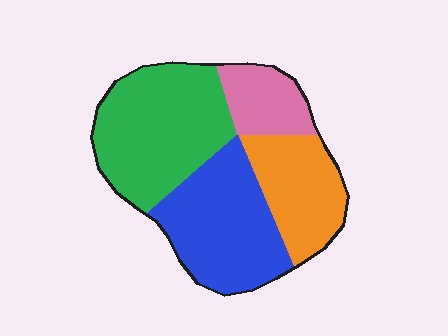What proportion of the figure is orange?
Orange takes up about one fifth (1/5) of the figure.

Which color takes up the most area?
Green, at roughly 35%.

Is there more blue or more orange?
Blue.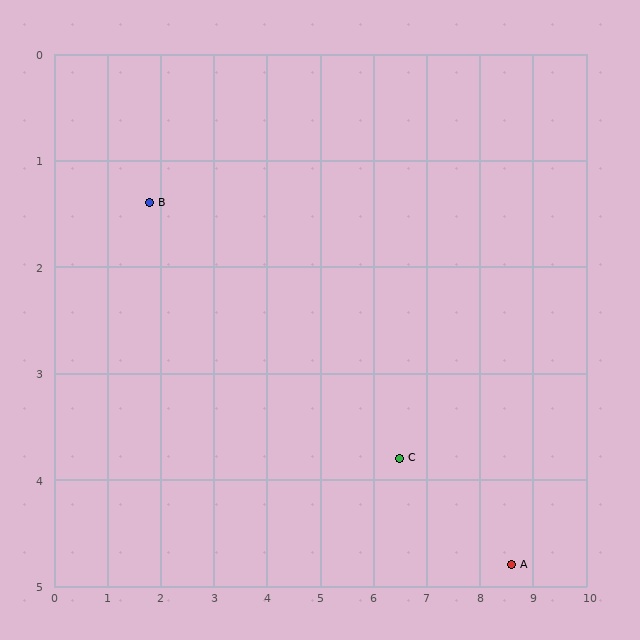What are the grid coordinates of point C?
Point C is at approximately (6.5, 3.8).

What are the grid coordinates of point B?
Point B is at approximately (1.8, 1.4).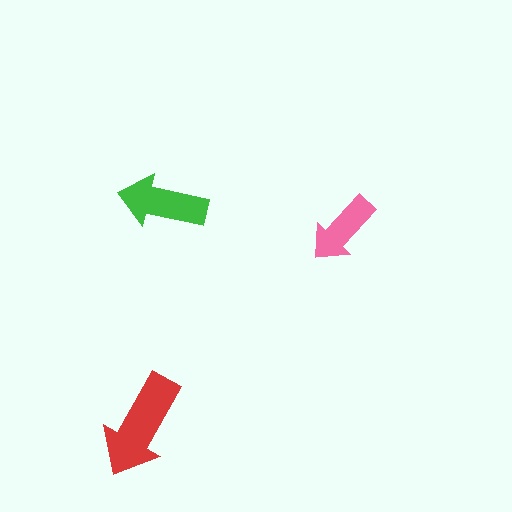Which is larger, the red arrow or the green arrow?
The red one.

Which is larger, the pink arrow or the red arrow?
The red one.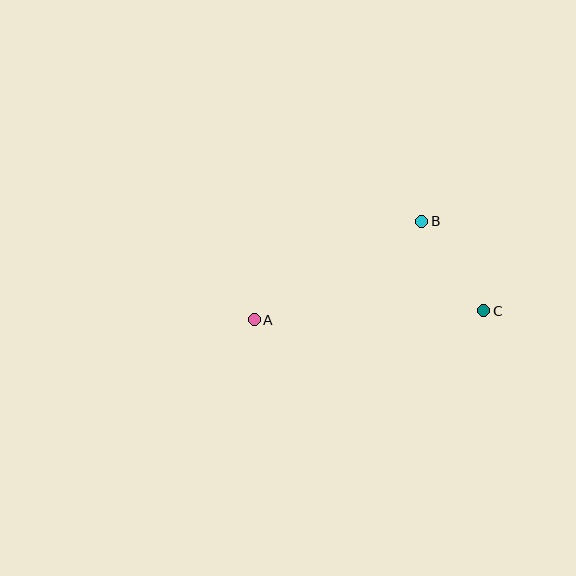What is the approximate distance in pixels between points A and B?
The distance between A and B is approximately 194 pixels.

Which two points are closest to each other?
Points B and C are closest to each other.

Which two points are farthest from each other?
Points A and C are farthest from each other.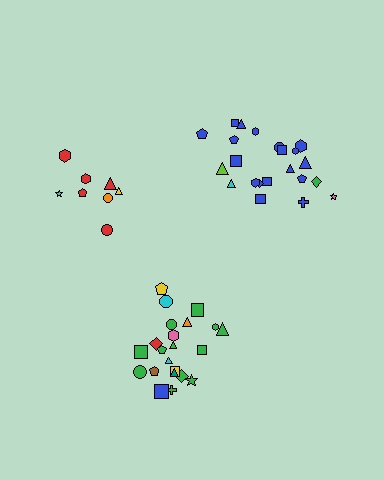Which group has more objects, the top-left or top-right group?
The top-right group.